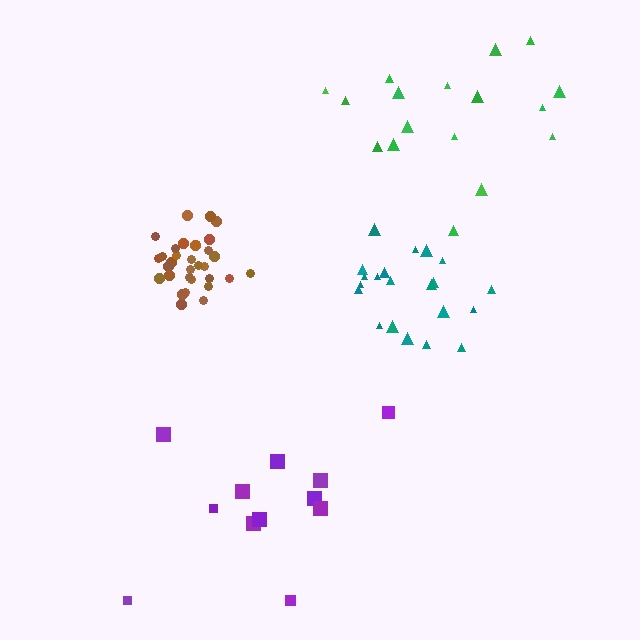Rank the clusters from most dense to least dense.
brown, teal, green, purple.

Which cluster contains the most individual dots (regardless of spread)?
Brown (32).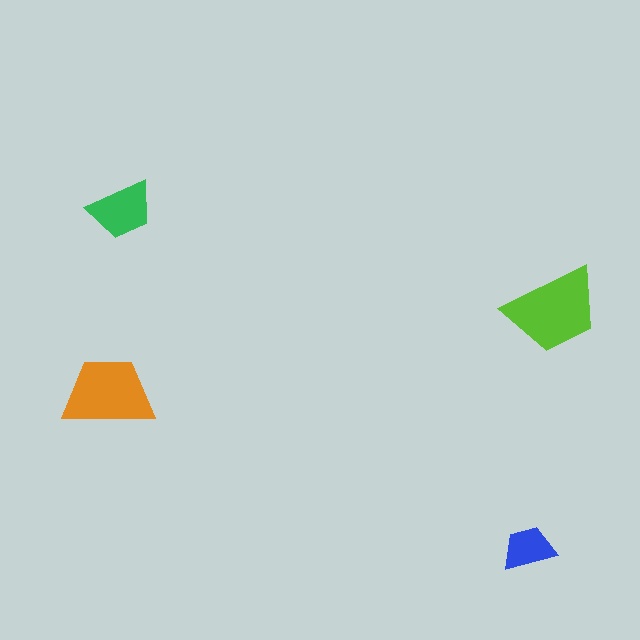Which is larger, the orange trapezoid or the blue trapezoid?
The orange one.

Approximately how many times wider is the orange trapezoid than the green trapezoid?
About 1.5 times wider.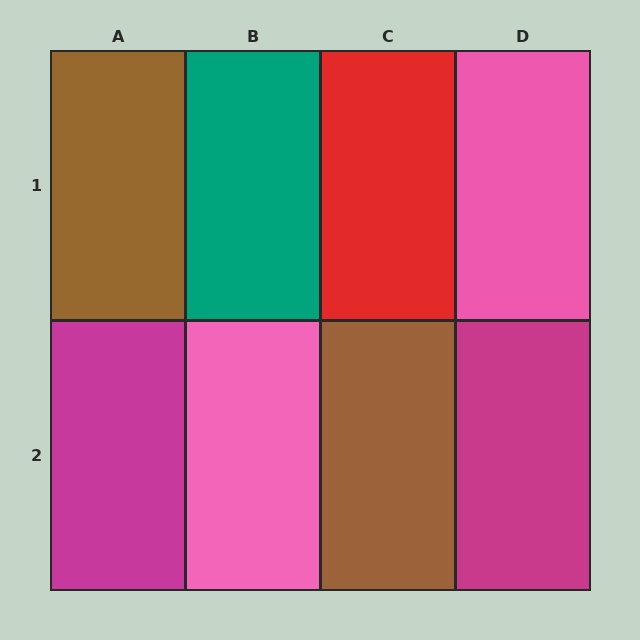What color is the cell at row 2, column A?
Magenta.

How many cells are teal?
1 cell is teal.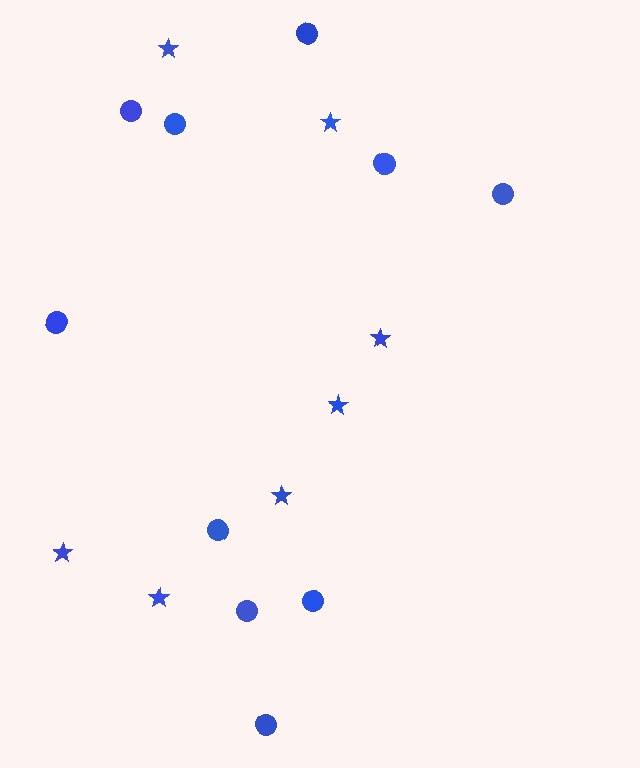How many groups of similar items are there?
There are 2 groups: one group of stars (7) and one group of circles (10).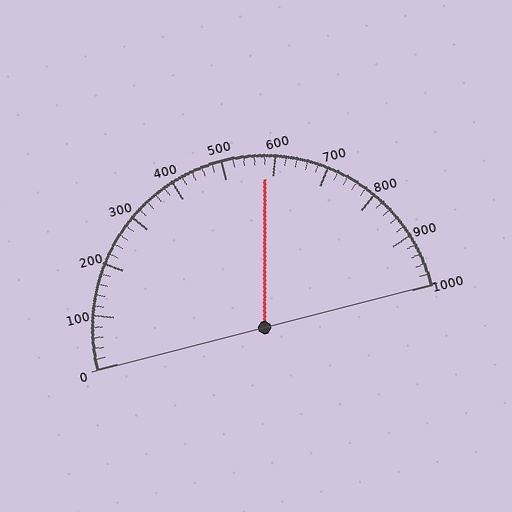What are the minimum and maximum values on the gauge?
The gauge ranges from 0 to 1000.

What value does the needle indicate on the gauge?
The needle indicates approximately 580.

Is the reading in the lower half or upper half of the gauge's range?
The reading is in the upper half of the range (0 to 1000).